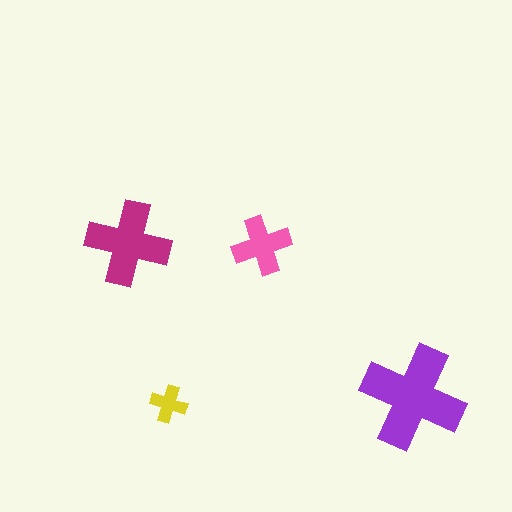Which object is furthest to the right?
The purple cross is rightmost.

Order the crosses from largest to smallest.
the purple one, the magenta one, the pink one, the yellow one.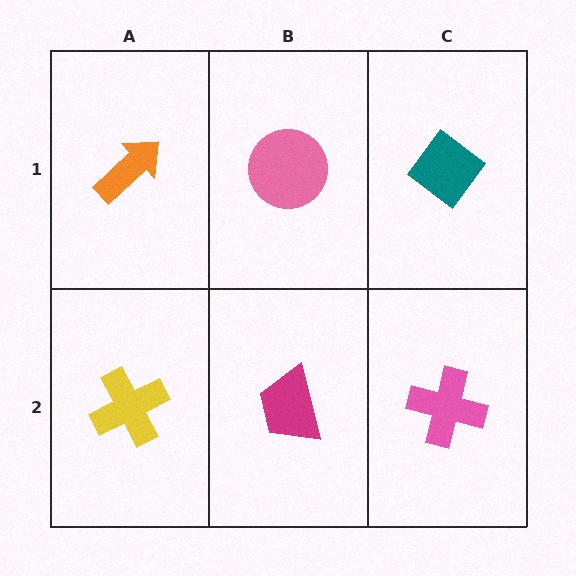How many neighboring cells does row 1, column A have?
2.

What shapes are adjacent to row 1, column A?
A yellow cross (row 2, column A), a pink circle (row 1, column B).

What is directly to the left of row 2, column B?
A yellow cross.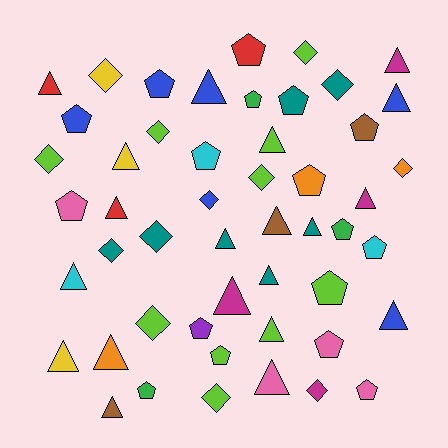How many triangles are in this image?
There are 20 triangles.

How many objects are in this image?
There are 50 objects.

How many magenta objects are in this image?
There are 4 magenta objects.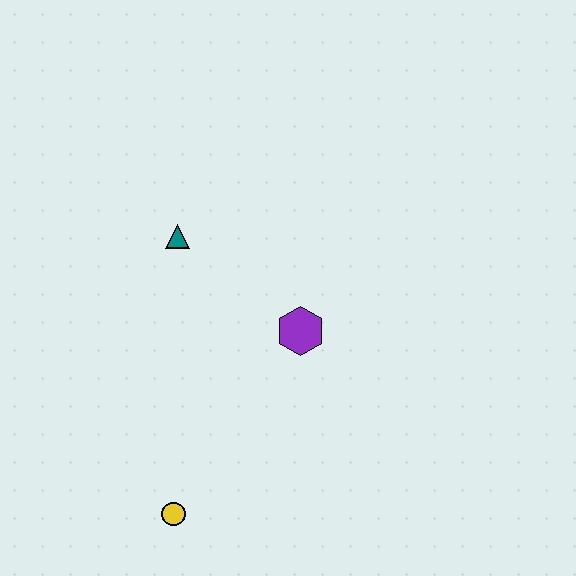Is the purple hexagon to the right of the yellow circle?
Yes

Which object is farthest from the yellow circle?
The teal triangle is farthest from the yellow circle.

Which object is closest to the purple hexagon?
The teal triangle is closest to the purple hexagon.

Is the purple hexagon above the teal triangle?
No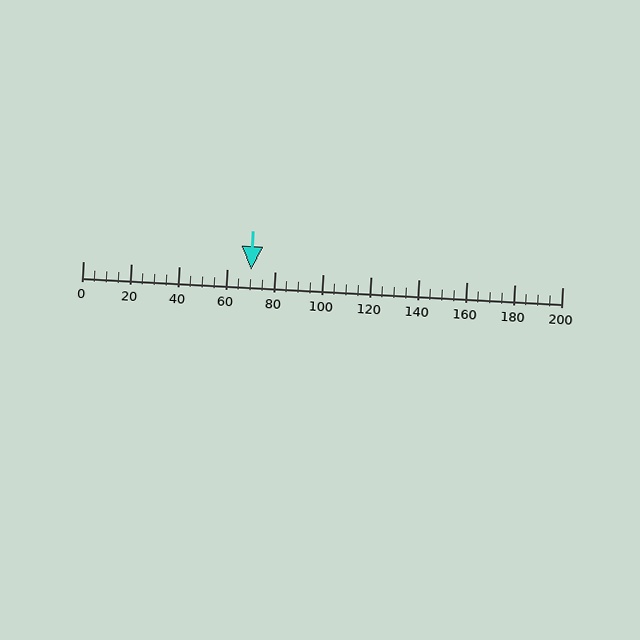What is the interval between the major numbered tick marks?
The major tick marks are spaced 20 units apart.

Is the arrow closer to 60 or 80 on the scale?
The arrow is closer to 80.